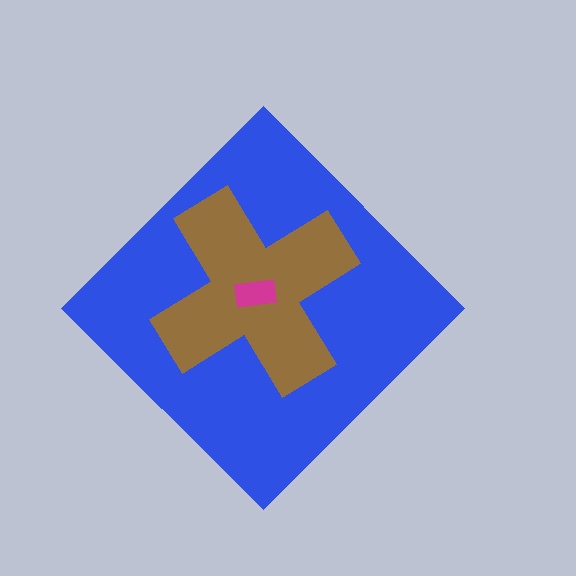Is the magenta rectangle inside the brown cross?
Yes.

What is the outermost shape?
The blue diamond.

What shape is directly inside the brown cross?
The magenta rectangle.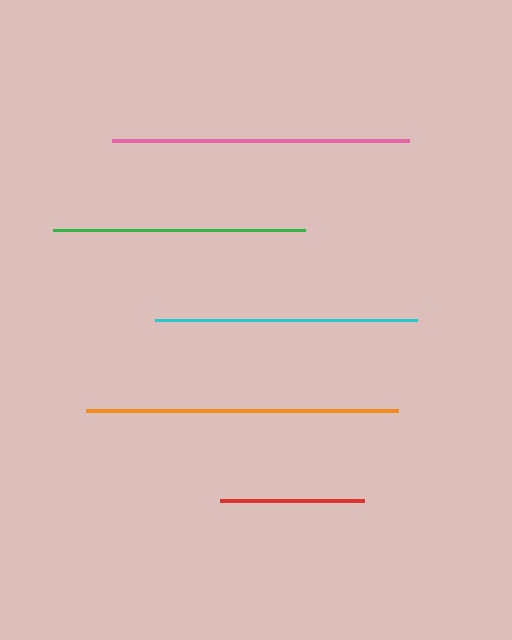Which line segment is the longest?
The orange line is the longest at approximately 312 pixels.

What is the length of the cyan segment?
The cyan segment is approximately 262 pixels long.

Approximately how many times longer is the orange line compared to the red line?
The orange line is approximately 2.2 times the length of the red line.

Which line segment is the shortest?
The red line is the shortest at approximately 144 pixels.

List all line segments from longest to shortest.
From longest to shortest: orange, pink, cyan, green, red.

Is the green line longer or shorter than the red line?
The green line is longer than the red line.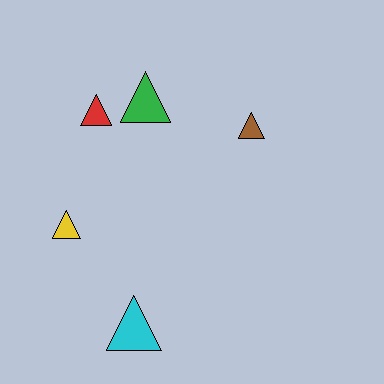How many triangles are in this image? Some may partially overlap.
There are 5 triangles.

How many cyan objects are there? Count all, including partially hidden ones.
There is 1 cyan object.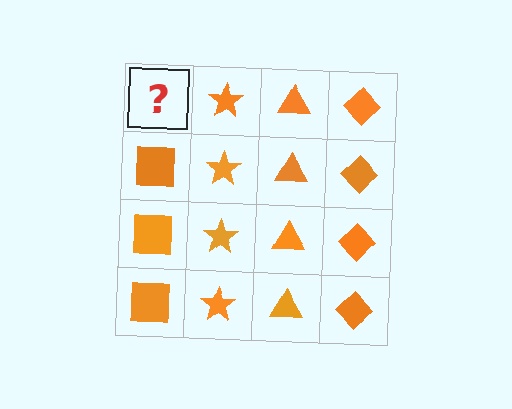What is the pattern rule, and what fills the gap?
The rule is that each column has a consistent shape. The gap should be filled with an orange square.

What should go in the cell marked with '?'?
The missing cell should contain an orange square.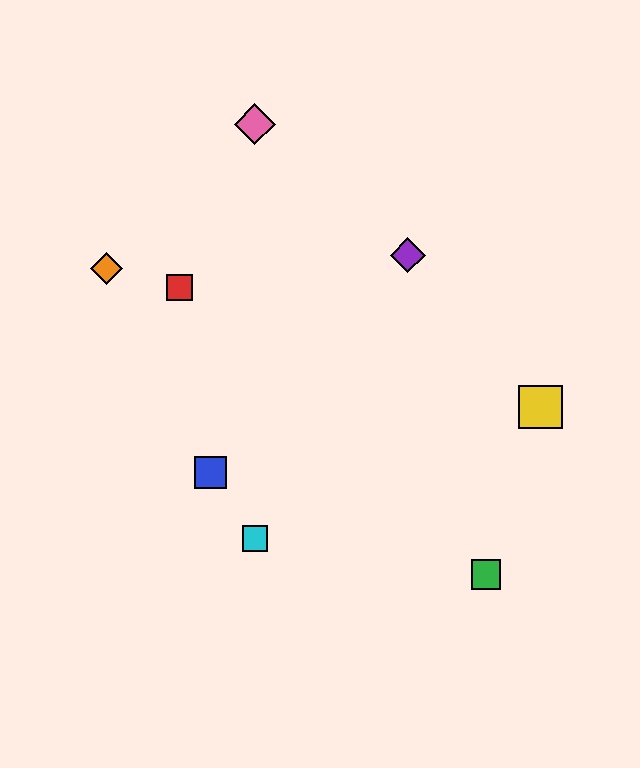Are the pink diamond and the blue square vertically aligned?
No, the pink diamond is at x≈255 and the blue square is at x≈210.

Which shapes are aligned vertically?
The cyan square, the pink diamond are aligned vertically.